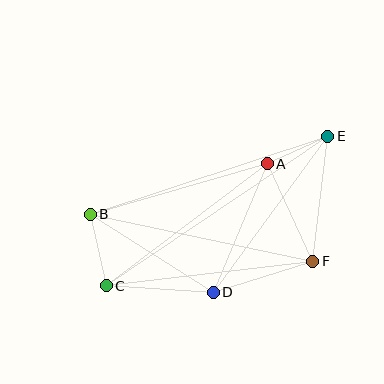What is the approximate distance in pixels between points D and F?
The distance between D and F is approximately 104 pixels.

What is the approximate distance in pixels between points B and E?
The distance between B and E is approximately 250 pixels.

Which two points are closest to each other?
Points A and E are closest to each other.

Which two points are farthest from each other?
Points C and E are farthest from each other.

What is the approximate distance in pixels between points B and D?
The distance between B and D is approximately 145 pixels.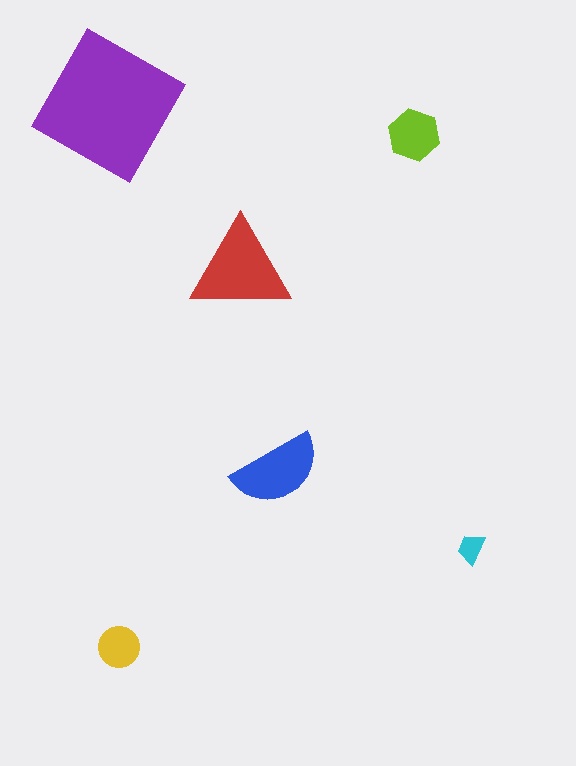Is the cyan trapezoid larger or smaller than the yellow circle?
Smaller.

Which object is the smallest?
The cyan trapezoid.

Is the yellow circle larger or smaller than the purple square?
Smaller.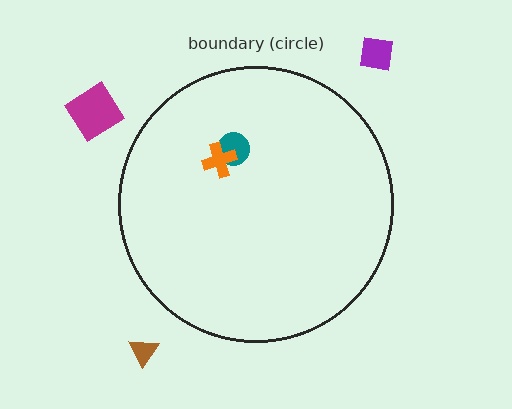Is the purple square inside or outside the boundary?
Outside.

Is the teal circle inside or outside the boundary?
Inside.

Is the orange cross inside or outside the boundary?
Inside.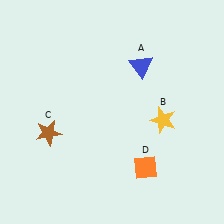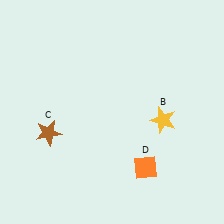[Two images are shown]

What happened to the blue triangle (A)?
The blue triangle (A) was removed in Image 2. It was in the top-right area of Image 1.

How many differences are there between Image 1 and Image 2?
There is 1 difference between the two images.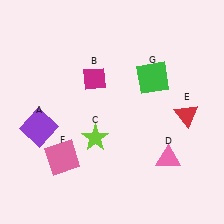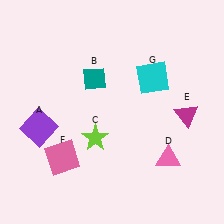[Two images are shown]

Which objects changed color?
B changed from magenta to teal. E changed from red to magenta. G changed from green to cyan.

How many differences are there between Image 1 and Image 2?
There are 3 differences between the two images.